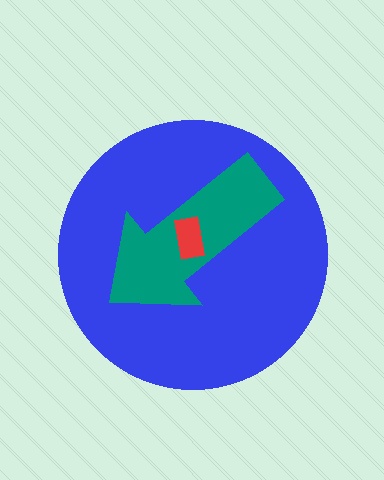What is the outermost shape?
The blue circle.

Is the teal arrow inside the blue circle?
Yes.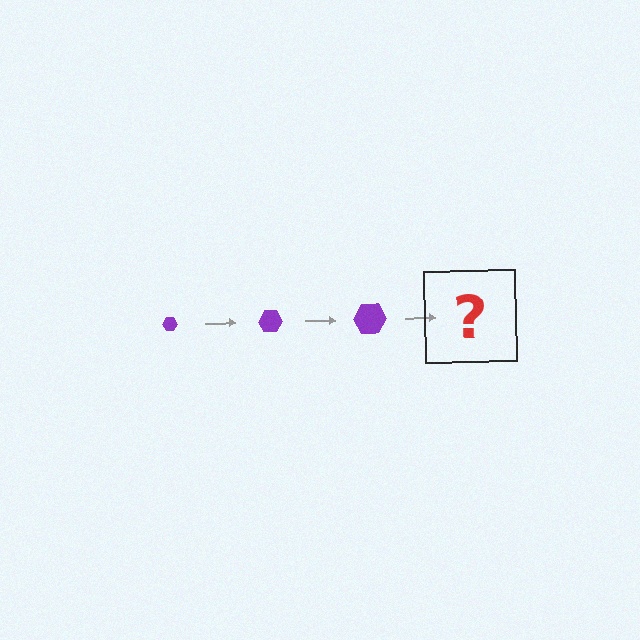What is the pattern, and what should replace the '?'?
The pattern is that the hexagon gets progressively larger each step. The '?' should be a purple hexagon, larger than the previous one.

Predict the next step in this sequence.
The next step is a purple hexagon, larger than the previous one.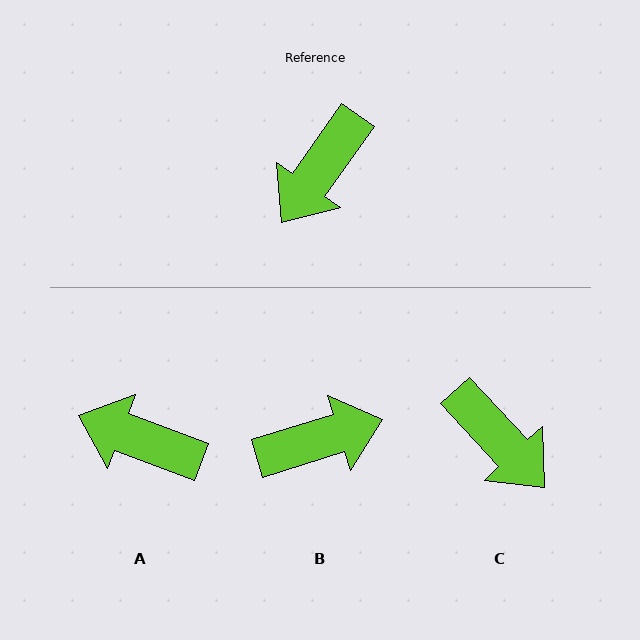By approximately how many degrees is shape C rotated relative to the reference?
Approximately 78 degrees counter-clockwise.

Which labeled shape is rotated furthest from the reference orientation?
B, about 142 degrees away.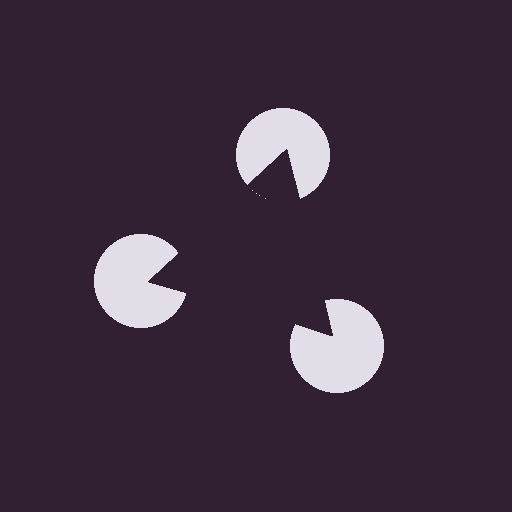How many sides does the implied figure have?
3 sides.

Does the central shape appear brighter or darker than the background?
It typically appears slightly darker than the background, even though no actual brightness change is drawn.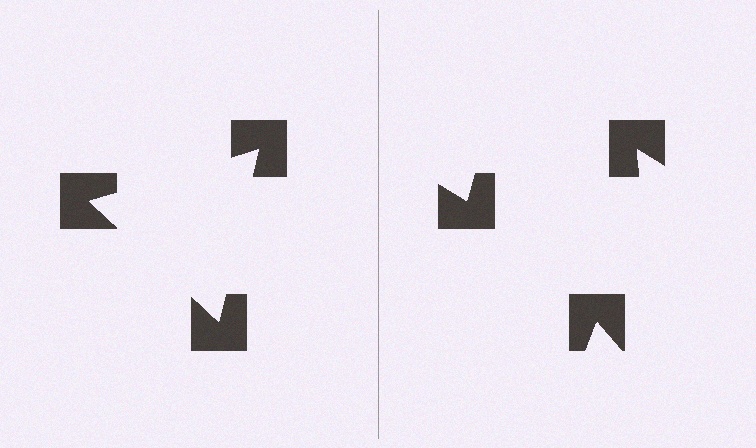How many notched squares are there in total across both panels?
6 — 3 on each side.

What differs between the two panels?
The notched squares are positioned identically on both sides; only the wedge orientations differ. On the left they align to a triangle; on the right they are misaligned.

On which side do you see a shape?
An illusory triangle appears on the left side. On the right side the wedge cuts are rotated, so no coherent shape forms.